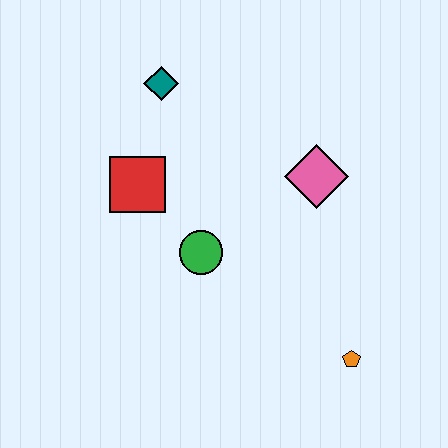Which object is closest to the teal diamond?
The red square is closest to the teal diamond.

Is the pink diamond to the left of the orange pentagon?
Yes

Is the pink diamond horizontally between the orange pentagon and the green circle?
Yes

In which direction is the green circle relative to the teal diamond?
The green circle is below the teal diamond.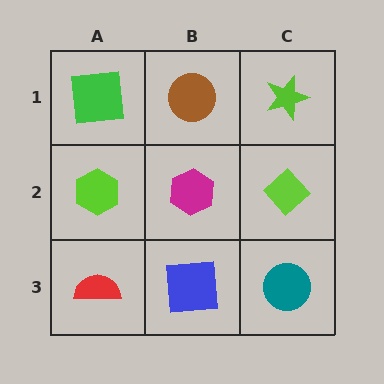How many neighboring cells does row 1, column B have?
3.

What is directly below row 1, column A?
A lime hexagon.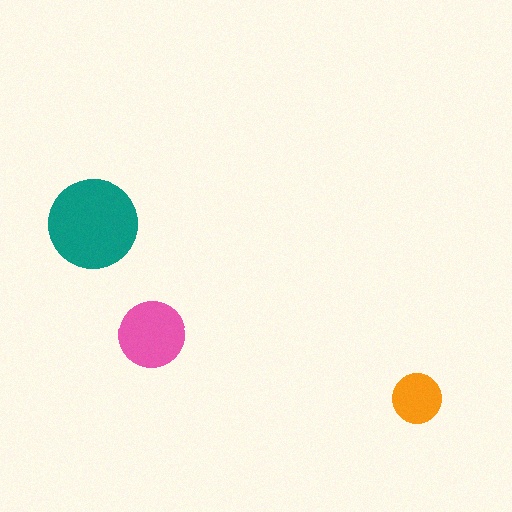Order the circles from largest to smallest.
the teal one, the pink one, the orange one.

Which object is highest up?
The teal circle is topmost.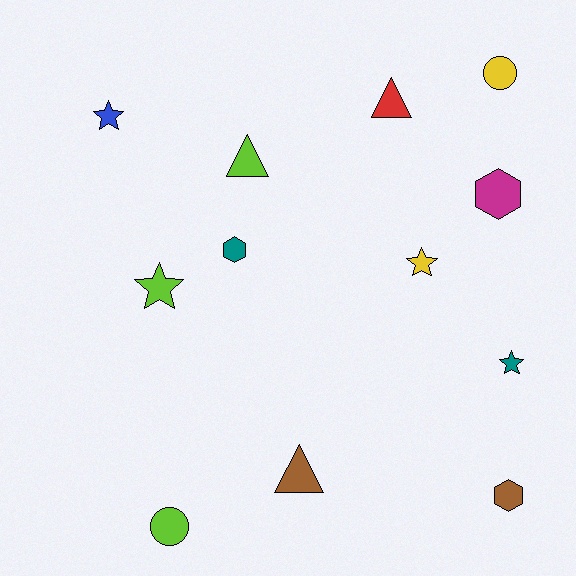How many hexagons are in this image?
There are 3 hexagons.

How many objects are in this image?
There are 12 objects.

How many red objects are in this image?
There is 1 red object.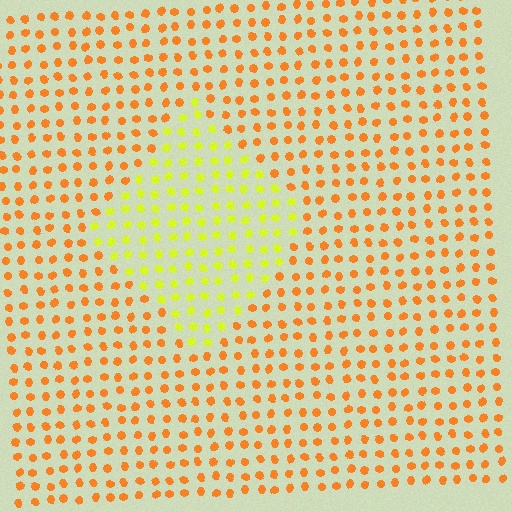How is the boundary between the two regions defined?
The boundary is defined purely by a slight shift in hue (about 44 degrees). Spacing, size, and orientation are identical on both sides.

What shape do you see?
I see a diamond.